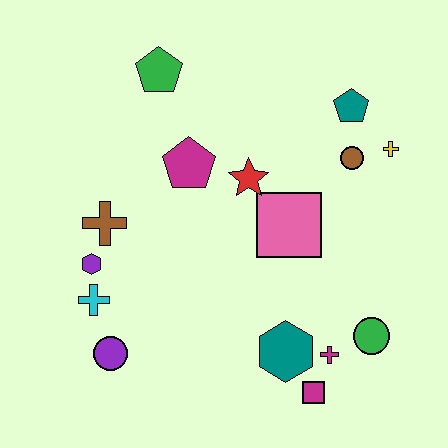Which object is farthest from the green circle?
The green pentagon is farthest from the green circle.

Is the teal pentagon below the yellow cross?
No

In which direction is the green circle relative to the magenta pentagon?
The green circle is to the right of the magenta pentagon.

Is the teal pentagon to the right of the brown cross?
Yes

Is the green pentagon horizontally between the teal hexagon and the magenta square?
No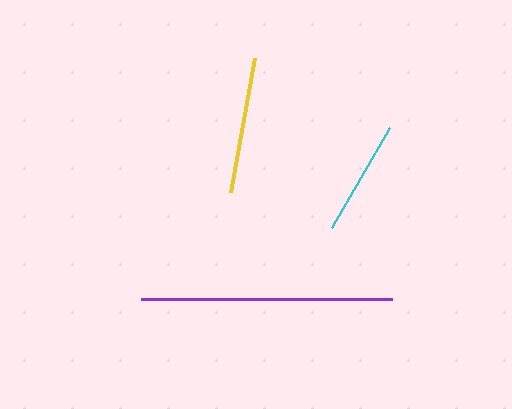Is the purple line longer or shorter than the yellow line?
The purple line is longer than the yellow line.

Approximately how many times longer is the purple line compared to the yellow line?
The purple line is approximately 1.8 times the length of the yellow line.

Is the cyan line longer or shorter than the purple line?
The purple line is longer than the cyan line.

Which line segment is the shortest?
The cyan line is the shortest at approximately 115 pixels.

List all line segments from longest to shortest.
From longest to shortest: purple, yellow, cyan.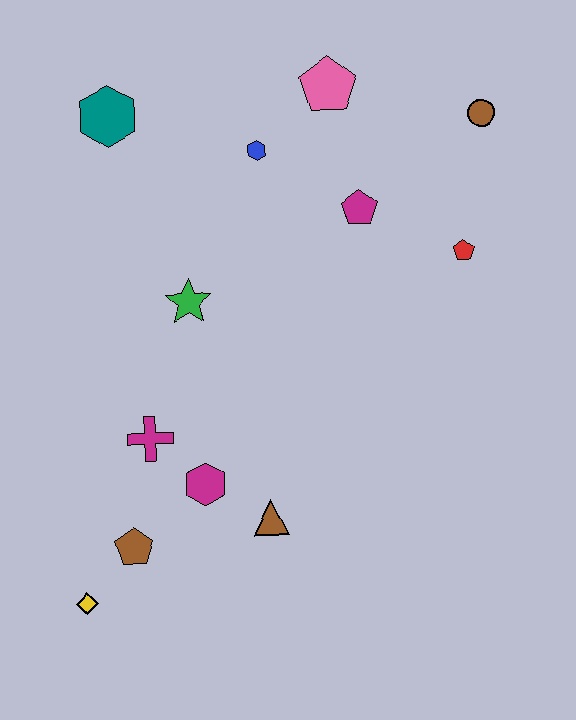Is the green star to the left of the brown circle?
Yes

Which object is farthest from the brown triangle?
The brown circle is farthest from the brown triangle.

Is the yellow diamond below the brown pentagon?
Yes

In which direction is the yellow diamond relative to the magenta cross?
The yellow diamond is below the magenta cross.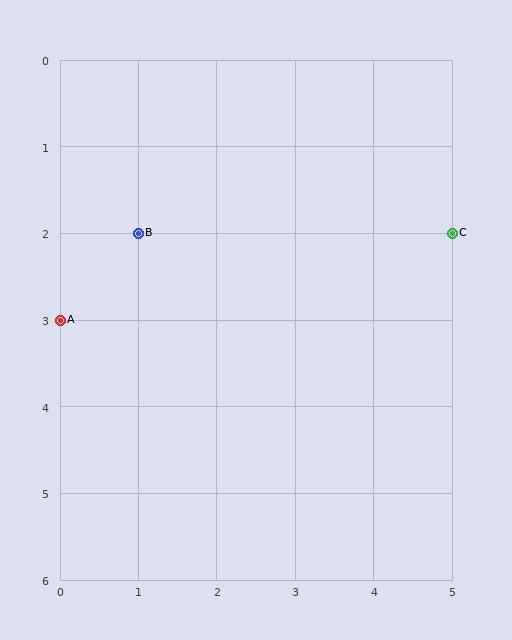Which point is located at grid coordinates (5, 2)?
Point C is at (5, 2).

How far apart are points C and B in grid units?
Points C and B are 4 columns apart.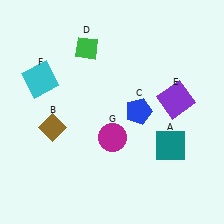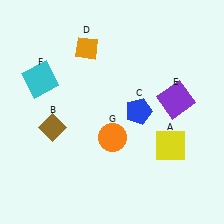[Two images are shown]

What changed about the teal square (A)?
In Image 1, A is teal. In Image 2, it changed to yellow.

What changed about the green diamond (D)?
In Image 1, D is green. In Image 2, it changed to orange.